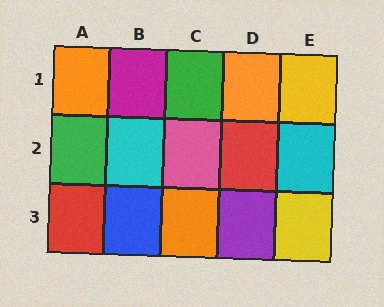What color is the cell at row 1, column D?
Orange.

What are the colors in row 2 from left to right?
Green, cyan, pink, red, cyan.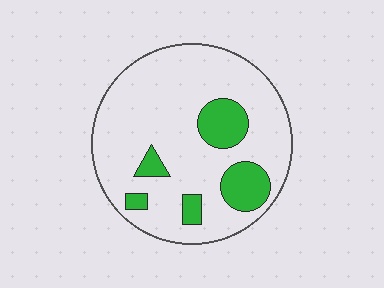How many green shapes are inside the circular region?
5.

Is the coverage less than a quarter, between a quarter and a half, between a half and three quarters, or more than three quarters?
Less than a quarter.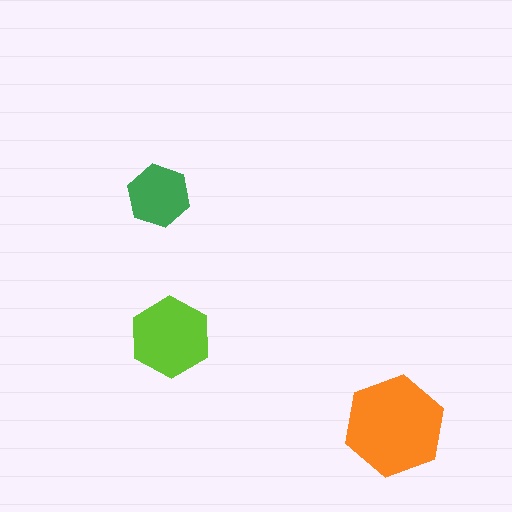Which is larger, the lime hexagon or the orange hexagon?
The orange one.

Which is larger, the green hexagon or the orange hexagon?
The orange one.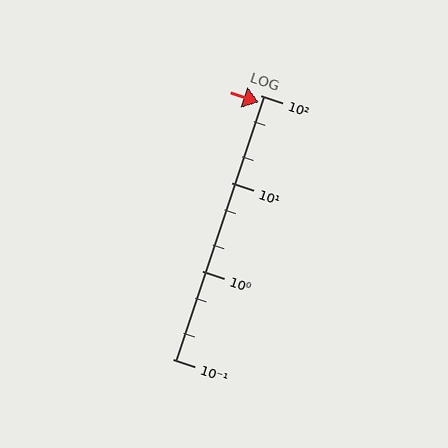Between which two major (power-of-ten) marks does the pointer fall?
The pointer is between 10 and 100.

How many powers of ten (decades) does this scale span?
The scale spans 3 decades, from 0.1 to 100.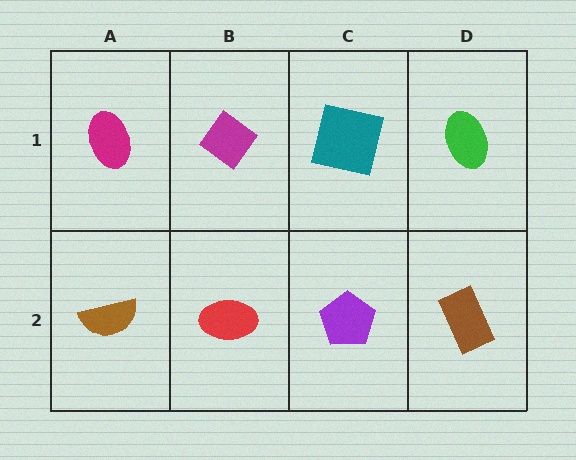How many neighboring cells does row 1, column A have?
2.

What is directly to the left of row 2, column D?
A purple pentagon.